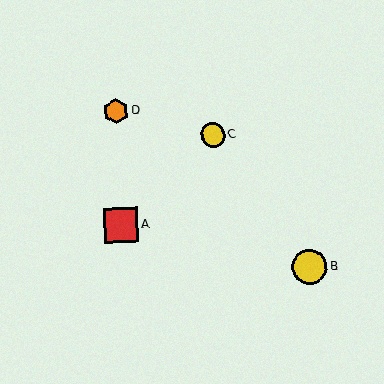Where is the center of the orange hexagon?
The center of the orange hexagon is at (116, 111).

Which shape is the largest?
The yellow circle (labeled B) is the largest.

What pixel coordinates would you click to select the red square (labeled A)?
Click at (121, 225) to select the red square A.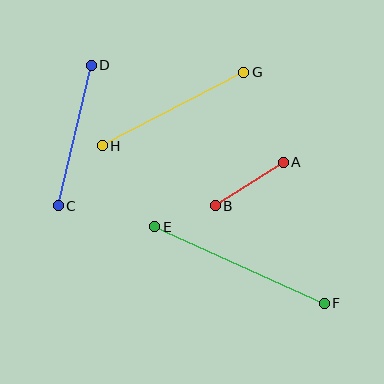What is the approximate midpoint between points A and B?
The midpoint is at approximately (249, 184) pixels.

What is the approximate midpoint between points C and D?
The midpoint is at approximately (75, 135) pixels.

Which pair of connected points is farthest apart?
Points E and F are farthest apart.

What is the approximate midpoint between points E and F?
The midpoint is at approximately (239, 265) pixels.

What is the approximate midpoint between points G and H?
The midpoint is at approximately (173, 109) pixels.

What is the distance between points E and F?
The distance is approximately 186 pixels.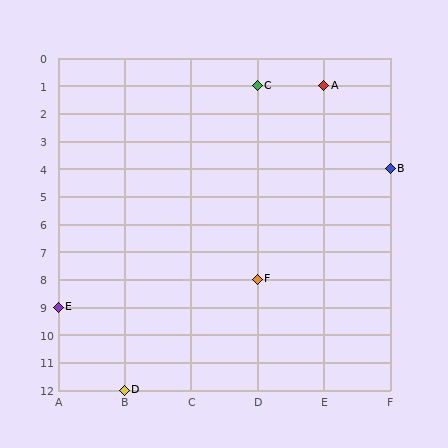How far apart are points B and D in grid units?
Points B and D are 4 columns and 8 rows apart (about 8.9 grid units diagonally).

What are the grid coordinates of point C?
Point C is at grid coordinates (D, 1).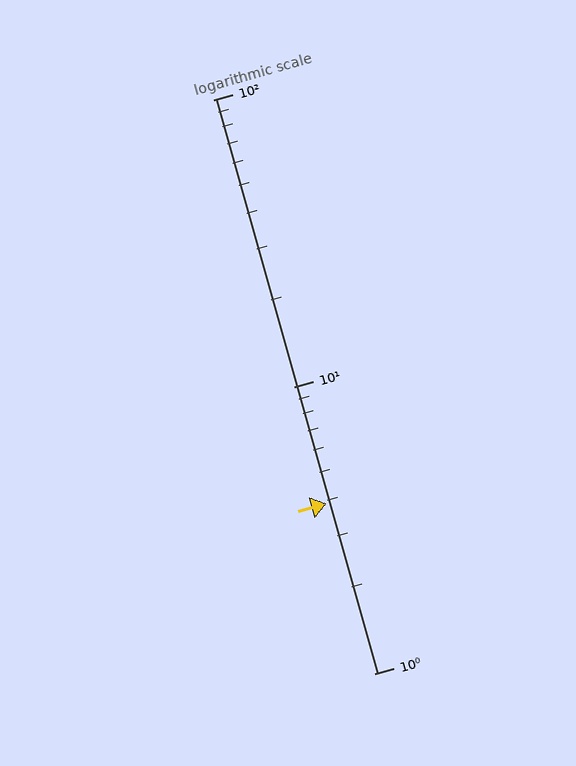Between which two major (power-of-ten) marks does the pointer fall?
The pointer is between 1 and 10.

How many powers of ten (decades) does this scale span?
The scale spans 2 decades, from 1 to 100.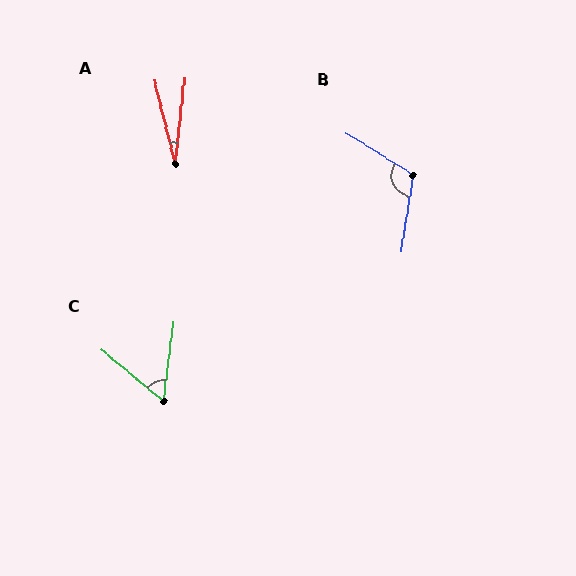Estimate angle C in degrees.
Approximately 57 degrees.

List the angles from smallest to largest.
A (20°), C (57°), B (113°).